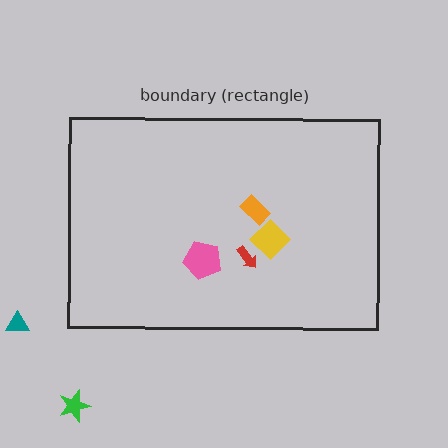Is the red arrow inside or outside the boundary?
Inside.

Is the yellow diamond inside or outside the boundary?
Inside.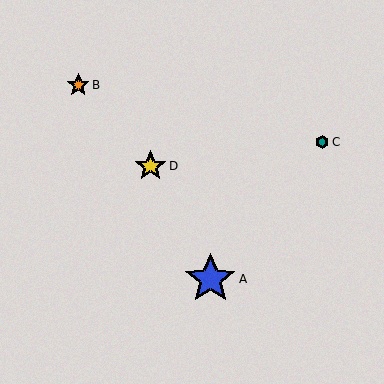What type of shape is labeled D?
Shape D is a yellow star.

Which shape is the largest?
The blue star (labeled A) is the largest.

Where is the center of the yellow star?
The center of the yellow star is at (151, 166).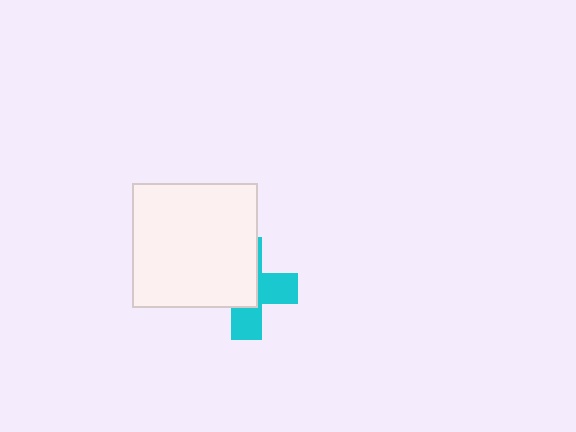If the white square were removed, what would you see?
You would see the complete cyan cross.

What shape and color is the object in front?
The object in front is a white square.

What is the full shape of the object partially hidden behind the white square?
The partially hidden object is a cyan cross.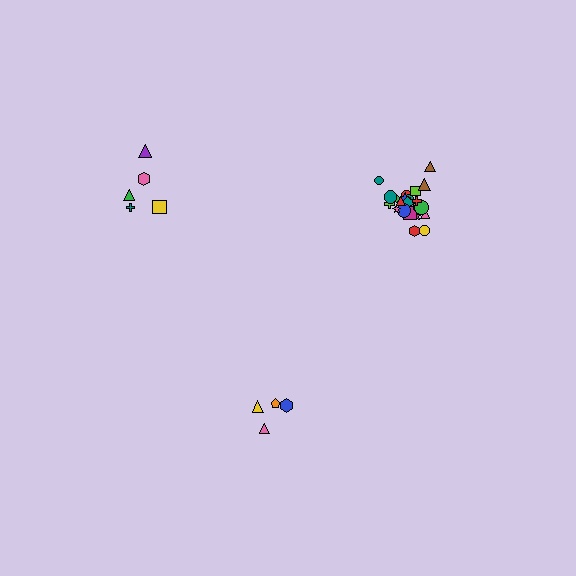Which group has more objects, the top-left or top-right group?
The top-right group.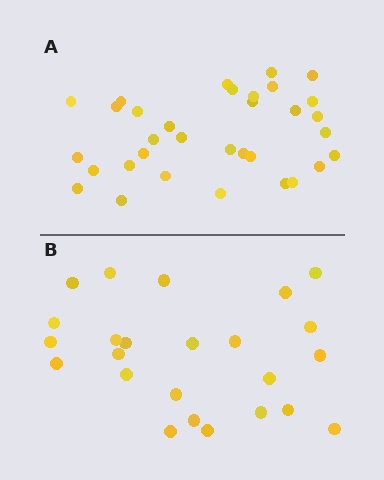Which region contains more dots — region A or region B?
Region A (the top region) has more dots.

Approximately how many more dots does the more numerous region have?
Region A has roughly 8 or so more dots than region B.